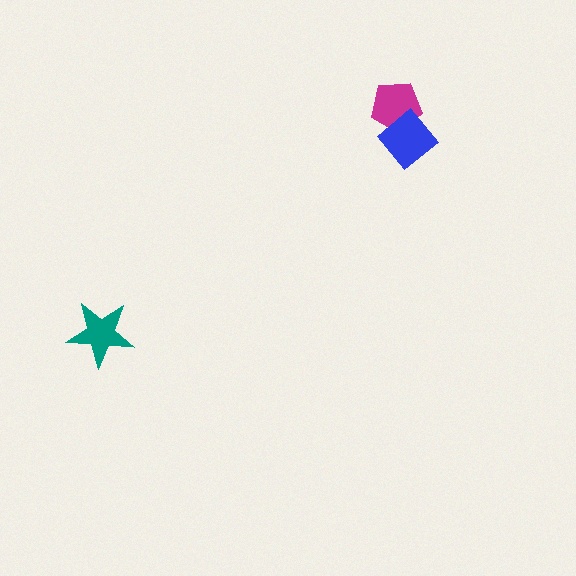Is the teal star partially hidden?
No, no other shape covers it.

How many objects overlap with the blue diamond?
1 object overlaps with the blue diamond.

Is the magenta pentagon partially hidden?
Yes, it is partially covered by another shape.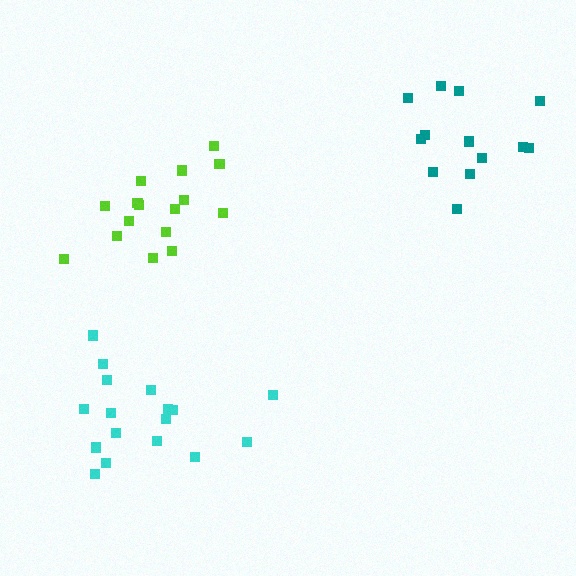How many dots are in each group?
Group 1: 17 dots, Group 2: 13 dots, Group 3: 16 dots (46 total).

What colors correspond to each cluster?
The clusters are colored: cyan, teal, lime.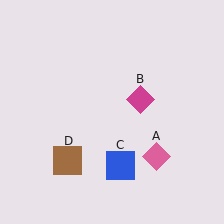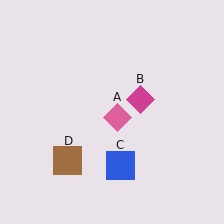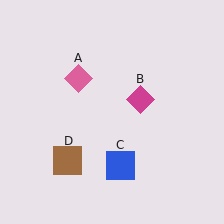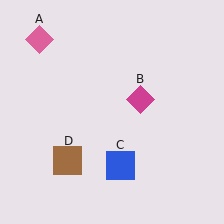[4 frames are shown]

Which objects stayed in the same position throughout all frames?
Magenta diamond (object B) and blue square (object C) and brown square (object D) remained stationary.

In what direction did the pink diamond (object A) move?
The pink diamond (object A) moved up and to the left.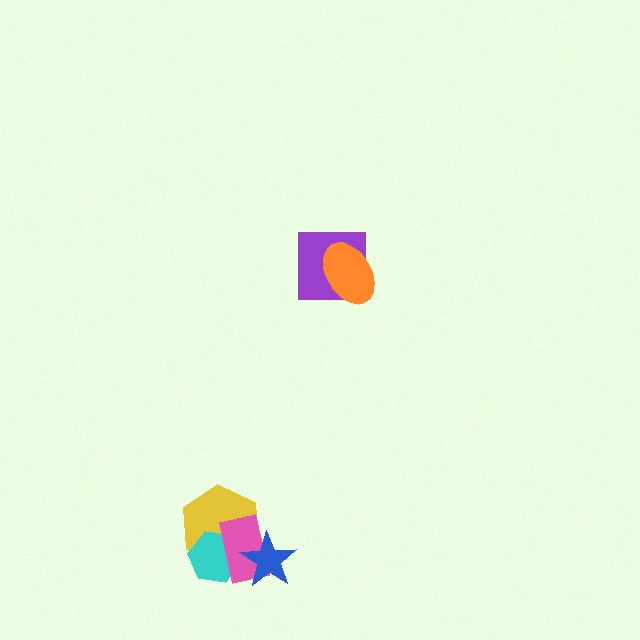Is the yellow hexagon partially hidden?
Yes, it is partially covered by another shape.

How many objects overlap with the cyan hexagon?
2 objects overlap with the cyan hexagon.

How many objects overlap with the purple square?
1 object overlaps with the purple square.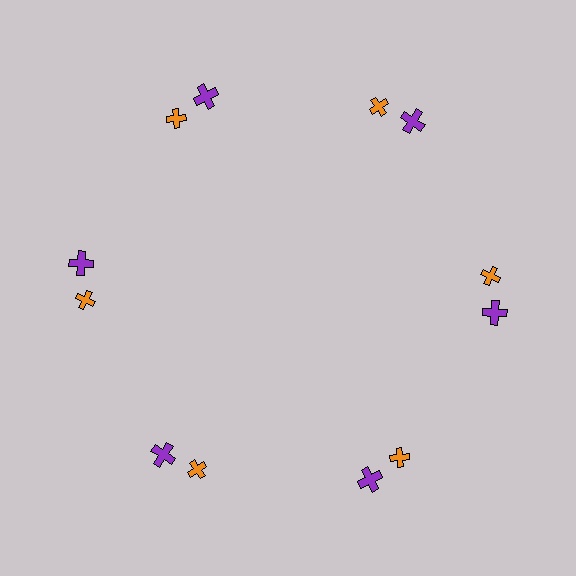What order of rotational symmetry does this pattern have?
This pattern has 6-fold rotational symmetry.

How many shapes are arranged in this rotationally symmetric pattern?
There are 12 shapes, arranged in 6 groups of 2.